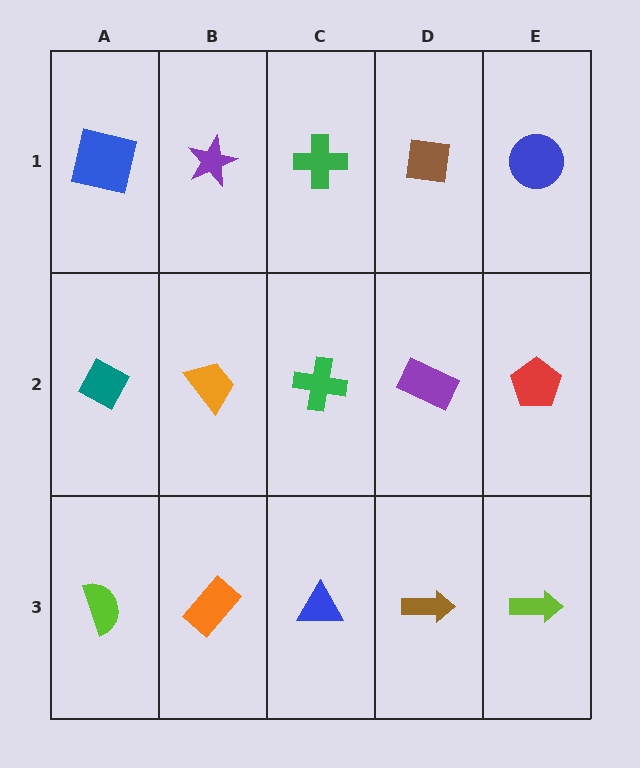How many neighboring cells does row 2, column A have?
3.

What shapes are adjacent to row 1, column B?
An orange trapezoid (row 2, column B), a blue square (row 1, column A), a green cross (row 1, column C).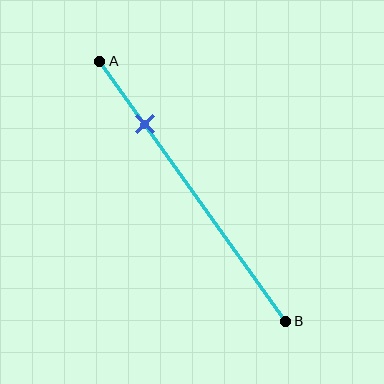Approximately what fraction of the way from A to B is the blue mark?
The blue mark is approximately 25% of the way from A to B.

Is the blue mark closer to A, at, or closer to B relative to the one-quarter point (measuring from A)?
The blue mark is approximately at the one-quarter point of segment AB.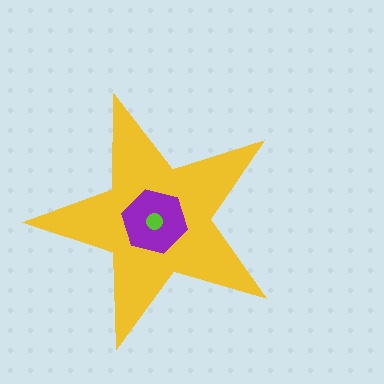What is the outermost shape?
The yellow star.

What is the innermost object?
The lime circle.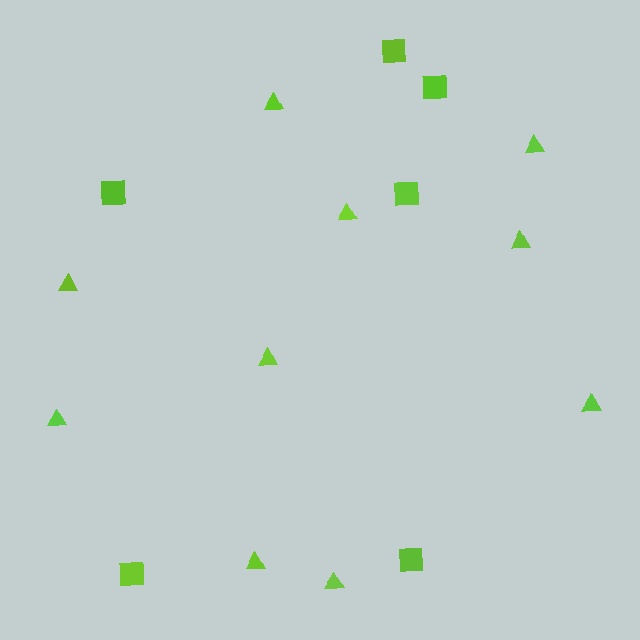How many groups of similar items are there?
There are 2 groups: one group of triangles (10) and one group of squares (6).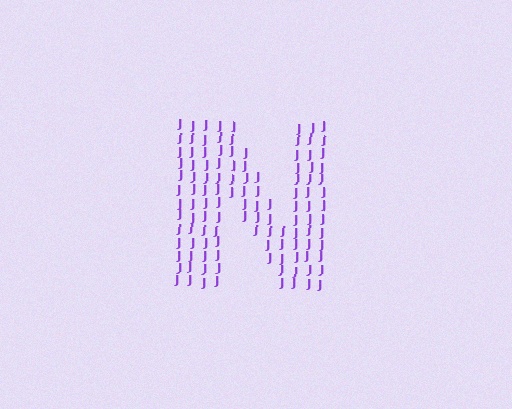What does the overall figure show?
The overall figure shows the letter N.